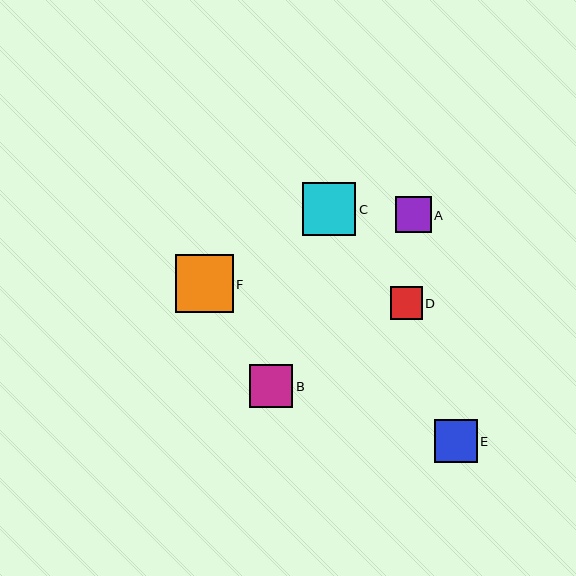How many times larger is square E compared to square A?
Square E is approximately 1.2 times the size of square A.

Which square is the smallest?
Square D is the smallest with a size of approximately 32 pixels.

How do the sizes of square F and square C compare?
Square F and square C are approximately the same size.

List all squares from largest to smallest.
From largest to smallest: F, C, B, E, A, D.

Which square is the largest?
Square F is the largest with a size of approximately 58 pixels.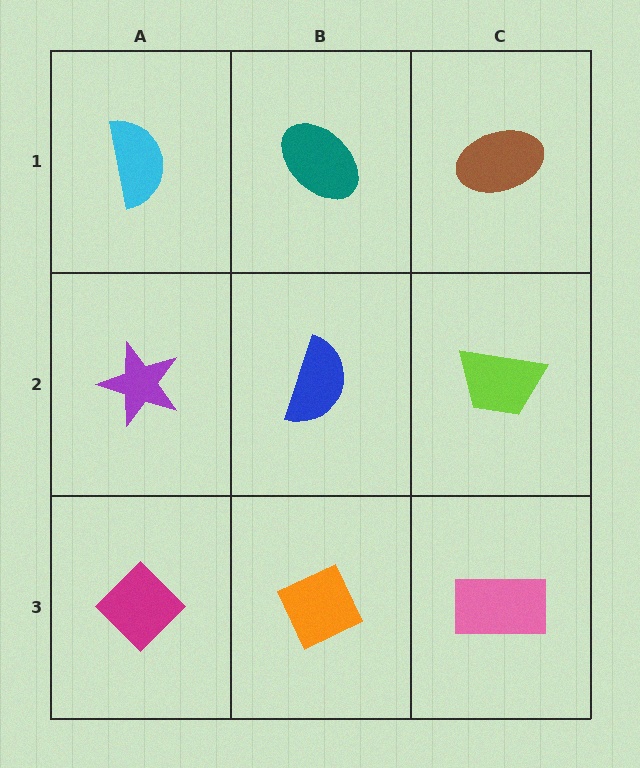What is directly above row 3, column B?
A blue semicircle.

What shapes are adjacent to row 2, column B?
A teal ellipse (row 1, column B), an orange diamond (row 3, column B), a purple star (row 2, column A), a lime trapezoid (row 2, column C).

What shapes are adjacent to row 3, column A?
A purple star (row 2, column A), an orange diamond (row 3, column B).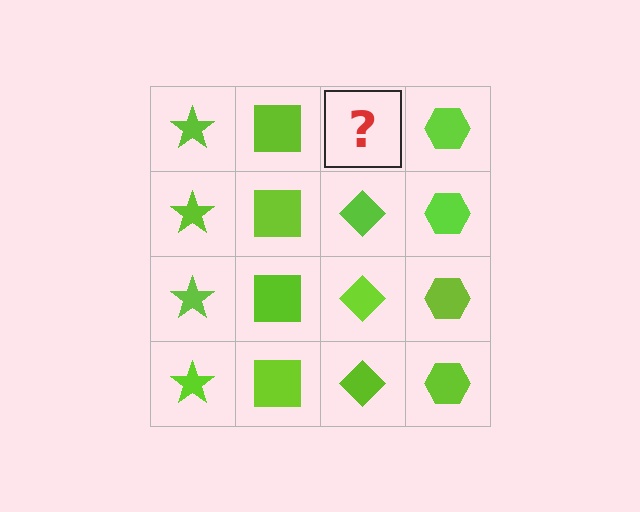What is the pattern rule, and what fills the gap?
The rule is that each column has a consistent shape. The gap should be filled with a lime diamond.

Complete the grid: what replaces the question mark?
The question mark should be replaced with a lime diamond.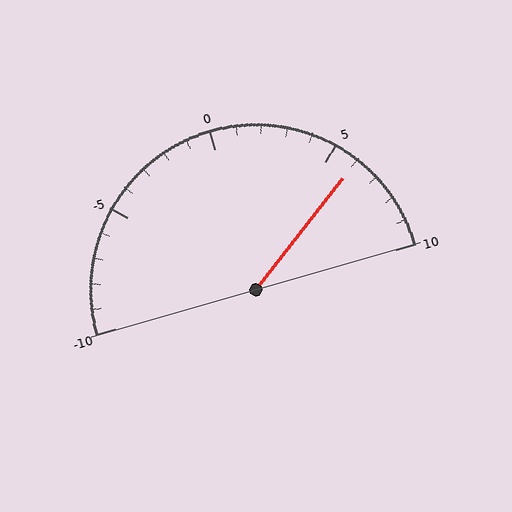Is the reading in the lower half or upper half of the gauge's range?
The reading is in the upper half of the range (-10 to 10).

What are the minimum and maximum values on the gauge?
The gauge ranges from -10 to 10.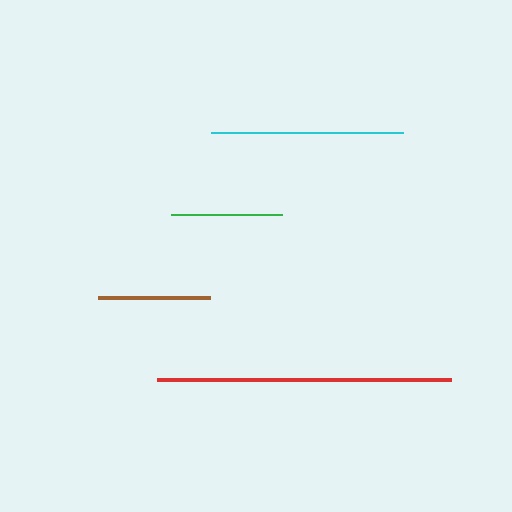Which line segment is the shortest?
The green line is the shortest at approximately 111 pixels.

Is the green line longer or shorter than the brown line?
The brown line is longer than the green line.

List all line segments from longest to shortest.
From longest to shortest: red, cyan, brown, green.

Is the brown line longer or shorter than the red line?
The red line is longer than the brown line.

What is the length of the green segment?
The green segment is approximately 111 pixels long.